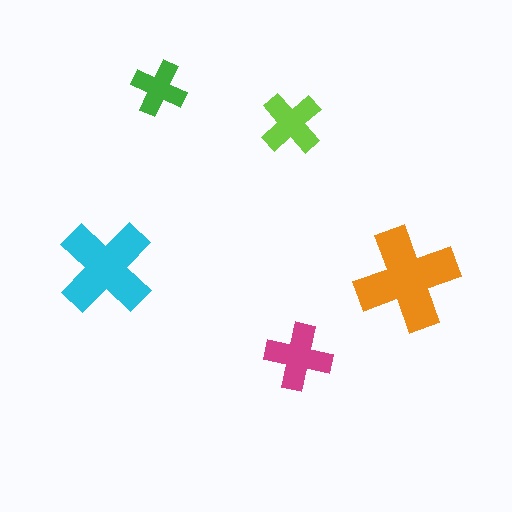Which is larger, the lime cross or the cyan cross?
The cyan one.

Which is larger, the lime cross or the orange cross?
The orange one.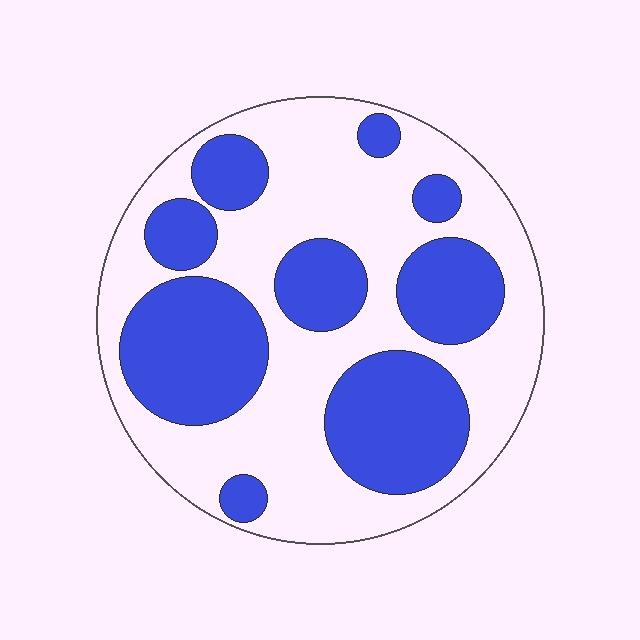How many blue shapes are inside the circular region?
9.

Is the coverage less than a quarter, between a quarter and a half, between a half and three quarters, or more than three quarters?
Between a quarter and a half.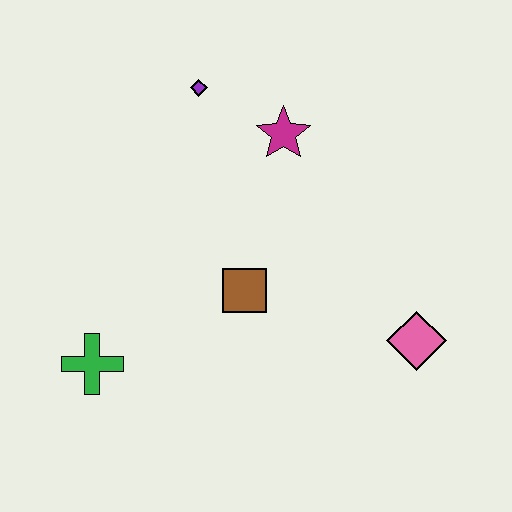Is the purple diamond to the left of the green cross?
No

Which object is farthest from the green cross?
The pink diamond is farthest from the green cross.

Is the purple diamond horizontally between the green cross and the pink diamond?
Yes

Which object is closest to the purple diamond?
The magenta star is closest to the purple diamond.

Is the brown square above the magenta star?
No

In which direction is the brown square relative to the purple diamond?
The brown square is below the purple diamond.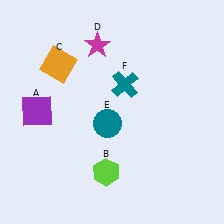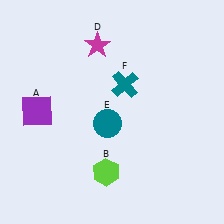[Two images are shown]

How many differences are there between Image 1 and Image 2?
There is 1 difference between the two images.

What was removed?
The orange square (C) was removed in Image 2.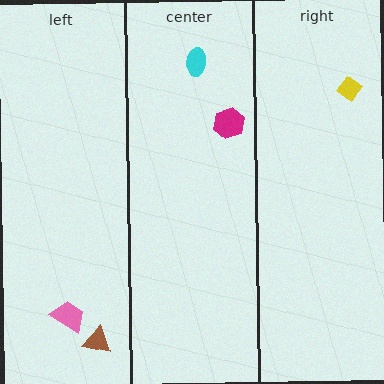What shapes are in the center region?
The magenta hexagon, the cyan ellipse.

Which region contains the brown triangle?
The left region.